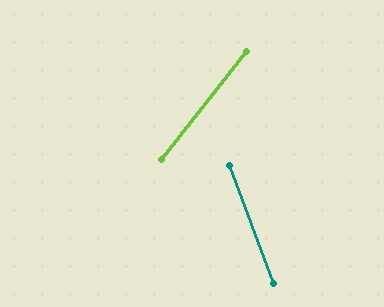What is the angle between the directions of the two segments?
Approximately 59 degrees.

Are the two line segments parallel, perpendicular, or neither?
Neither parallel nor perpendicular — they differ by about 59°.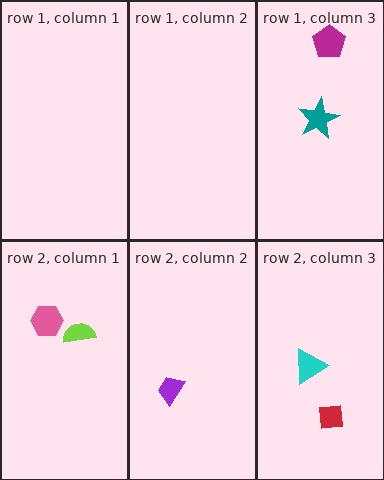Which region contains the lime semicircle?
The row 2, column 1 region.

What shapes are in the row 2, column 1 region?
The pink hexagon, the lime semicircle.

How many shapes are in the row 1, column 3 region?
2.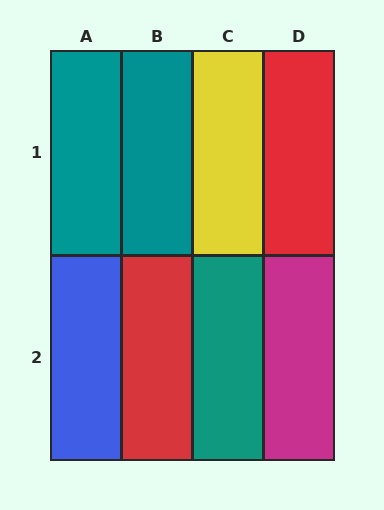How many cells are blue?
1 cell is blue.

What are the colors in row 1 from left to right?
Teal, teal, yellow, red.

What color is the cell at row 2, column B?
Red.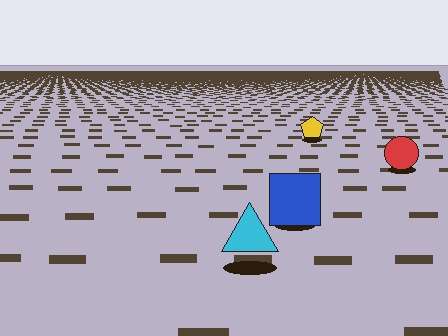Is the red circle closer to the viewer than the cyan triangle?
No. The cyan triangle is closer — you can tell from the texture gradient: the ground texture is coarser near it.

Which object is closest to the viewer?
The cyan triangle is closest. The texture marks near it are larger and more spread out.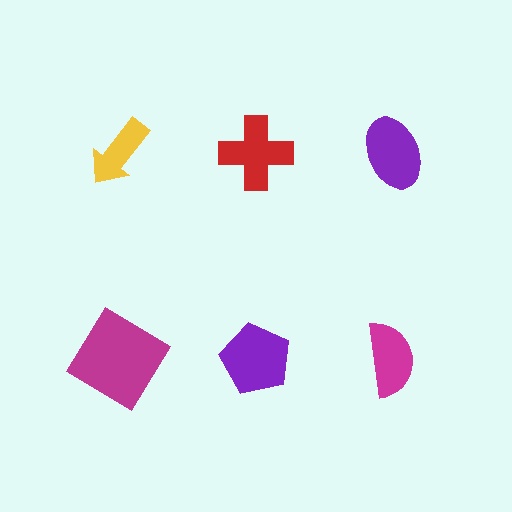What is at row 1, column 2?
A red cross.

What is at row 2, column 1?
A magenta diamond.